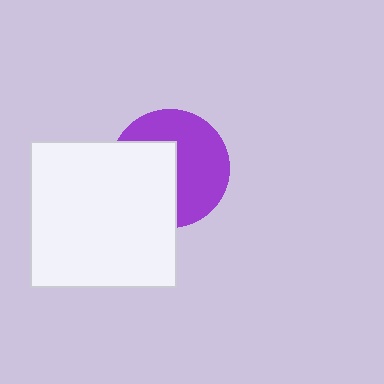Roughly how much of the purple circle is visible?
About half of it is visible (roughly 55%).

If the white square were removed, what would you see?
You would see the complete purple circle.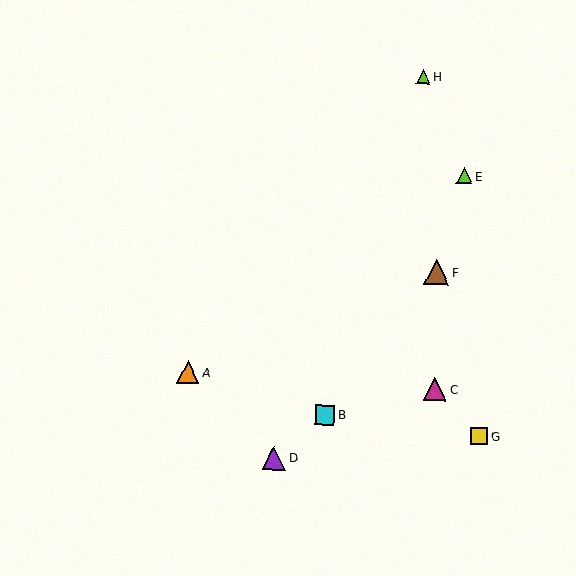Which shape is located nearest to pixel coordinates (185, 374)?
The orange triangle (labeled A) at (188, 372) is nearest to that location.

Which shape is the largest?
The brown triangle (labeled F) is the largest.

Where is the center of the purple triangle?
The center of the purple triangle is at (274, 458).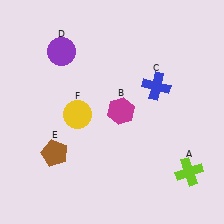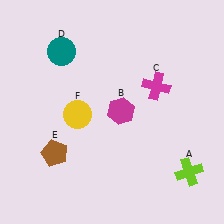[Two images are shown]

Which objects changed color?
C changed from blue to magenta. D changed from purple to teal.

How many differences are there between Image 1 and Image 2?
There are 2 differences between the two images.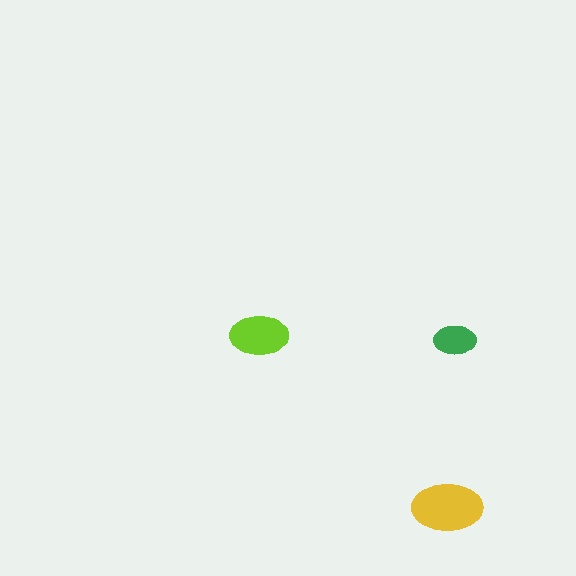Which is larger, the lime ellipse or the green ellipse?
The lime one.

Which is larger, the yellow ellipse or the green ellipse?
The yellow one.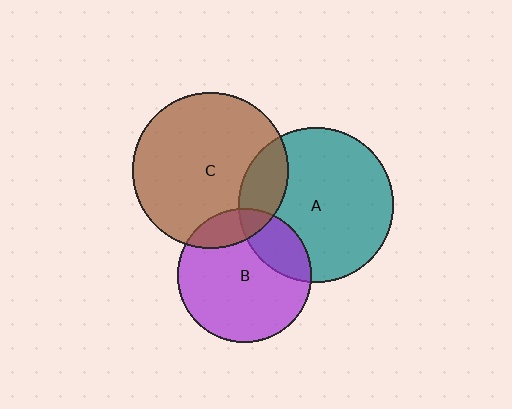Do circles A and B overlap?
Yes.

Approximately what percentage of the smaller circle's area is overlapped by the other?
Approximately 25%.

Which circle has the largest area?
Circle C (brown).